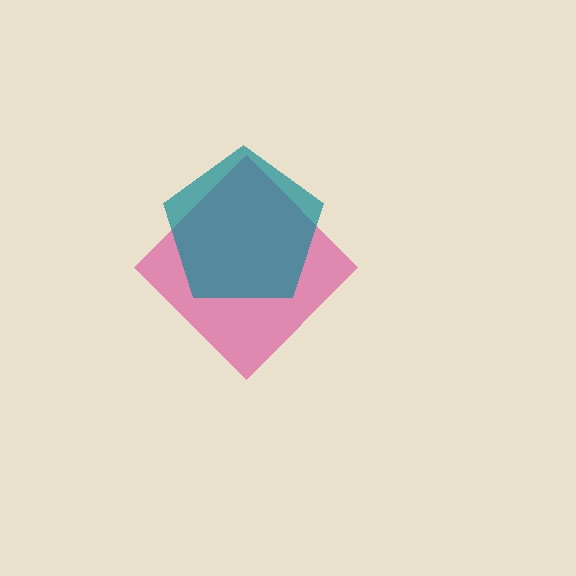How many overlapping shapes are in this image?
There are 2 overlapping shapes in the image.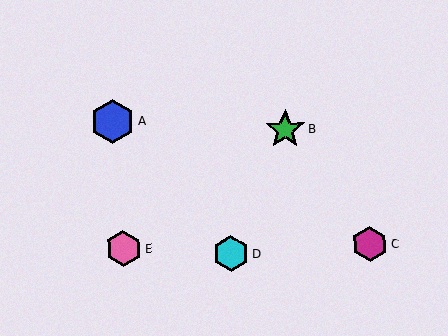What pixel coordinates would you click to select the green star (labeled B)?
Click at (285, 129) to select the green star B.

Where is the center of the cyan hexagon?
The center of the cyan hexagon is at (231, 254).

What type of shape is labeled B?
Shape B is a green star.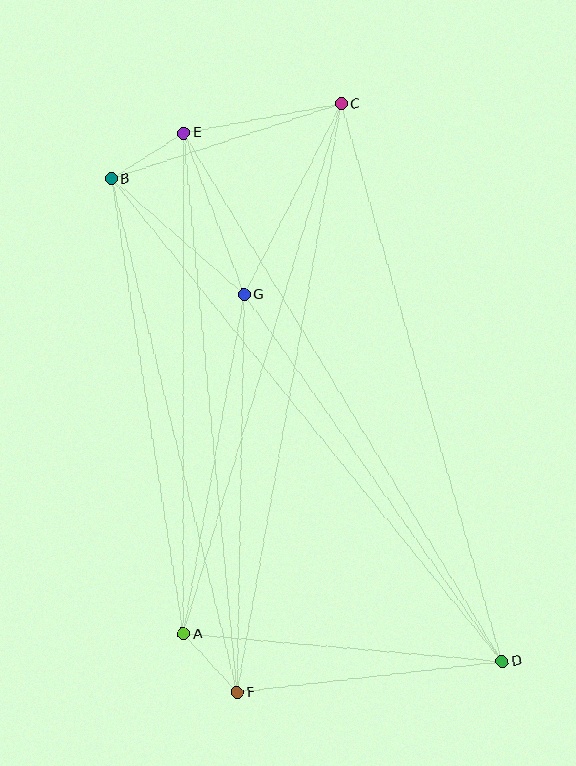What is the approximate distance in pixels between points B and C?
The distance between B and C is approximately 242 pixels.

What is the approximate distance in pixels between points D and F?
The distance between D and F is approximately 267 pixels.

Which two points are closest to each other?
Points A and F are closest to each other.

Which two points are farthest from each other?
Points B and D are farthest from each other.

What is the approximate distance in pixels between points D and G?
The distance between D and G is approximately 448 pixels.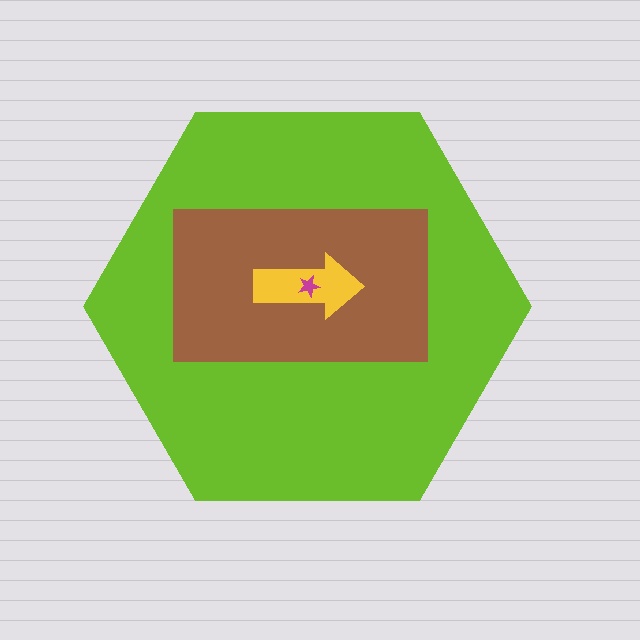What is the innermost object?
The magenta star.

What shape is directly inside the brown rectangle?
The yellow arrow.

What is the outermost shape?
The lime hexagon.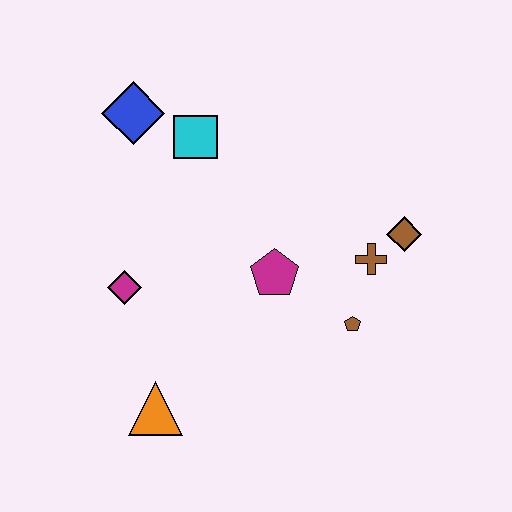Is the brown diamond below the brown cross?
No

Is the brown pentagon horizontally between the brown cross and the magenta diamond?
Yes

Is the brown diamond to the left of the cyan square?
No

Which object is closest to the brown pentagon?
The brown cross is closest to the brown pentagon.